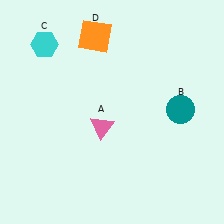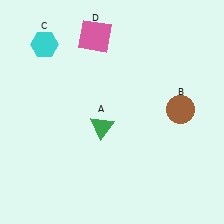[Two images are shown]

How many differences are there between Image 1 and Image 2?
There are 3 differences between the two images.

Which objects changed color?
A changed from pink to green. B changed from teal to brown. D changed from orange to pink.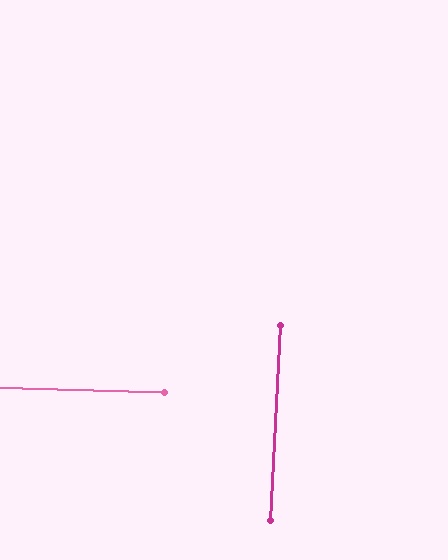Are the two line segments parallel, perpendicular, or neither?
Perpendicular — they meet at approximately 89°.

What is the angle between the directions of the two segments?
Approximately 89 degrees.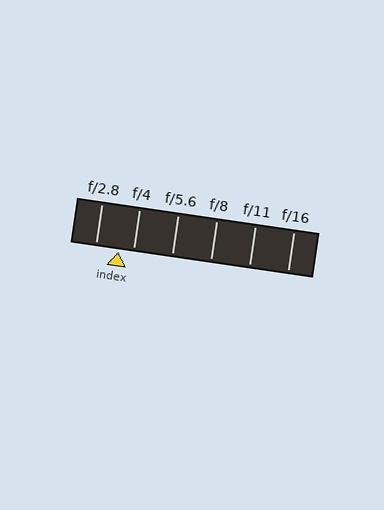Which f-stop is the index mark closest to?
The index mark is closest to f/4.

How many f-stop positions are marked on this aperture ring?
There are 6 f-stop positions marked.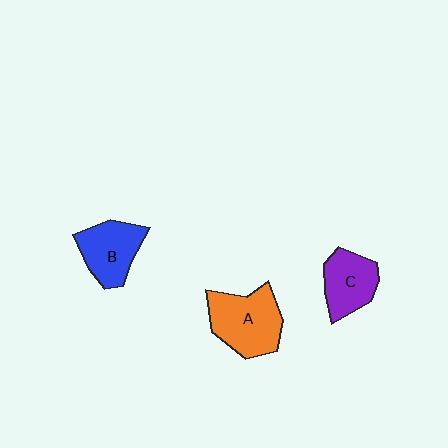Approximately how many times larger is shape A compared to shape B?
Approximately 1.3 times.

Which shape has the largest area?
Shape A (orange).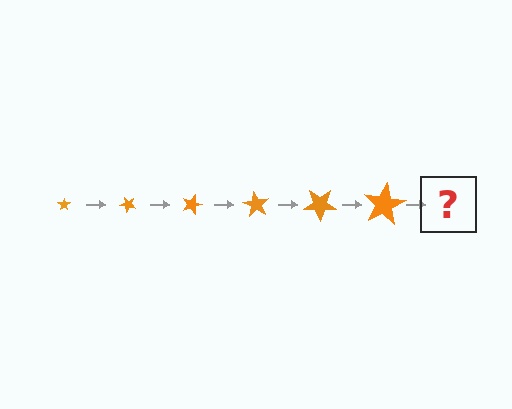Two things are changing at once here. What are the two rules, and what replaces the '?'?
The two rules are that the star grows larger each step and it rotates 45 degrees each step. The '?' should be a star, larger than the previous one and rotated 270 degrees from the start.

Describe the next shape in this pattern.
It should be a star, larger than the previous one and rotated 270 degrees from the start.